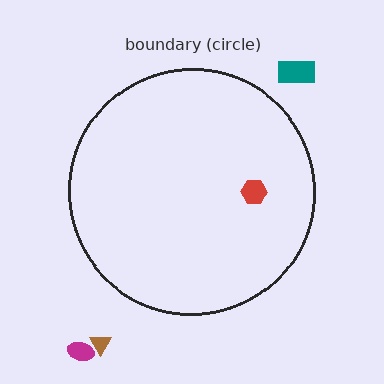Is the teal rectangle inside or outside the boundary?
Outside.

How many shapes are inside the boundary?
1 inside, 3 outside.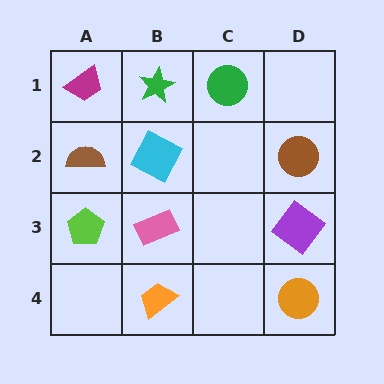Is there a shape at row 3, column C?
No, that cell is empty.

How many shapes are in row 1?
3 shapes.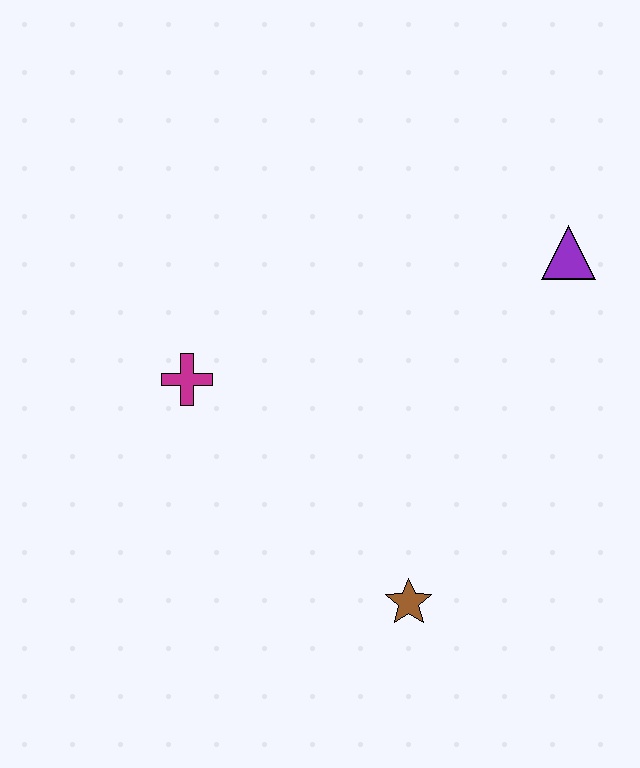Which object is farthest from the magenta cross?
The purple triangle is farthest from the magenta cross.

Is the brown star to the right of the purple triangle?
No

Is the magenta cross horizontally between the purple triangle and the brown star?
No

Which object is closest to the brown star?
The magenta cross is closest to the brown star.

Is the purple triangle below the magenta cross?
No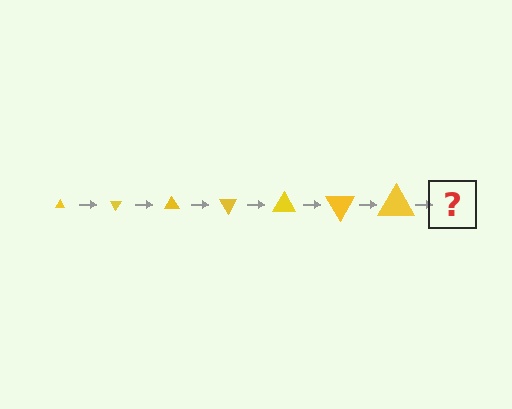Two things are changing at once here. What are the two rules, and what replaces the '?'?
The two rules are that the triangle grows larger each step and it rotates 60 degrees each step. The '?' should be a triangle, larger than the previous one and rotated 420 degrees from the start.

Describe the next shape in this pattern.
It should be a triangle, larger than the previous one and rotated 420 degrees from the start.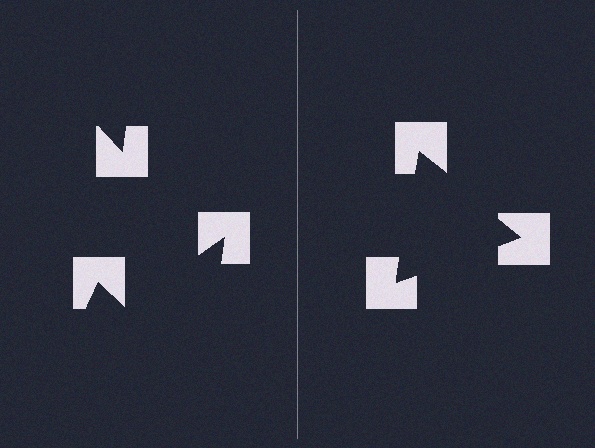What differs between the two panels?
The notched squares are positioned identically on both sides; only the wedge orientations differ. On the right they align to a triangle; on the left they are misaligned.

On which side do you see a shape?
An illusory triangle appears on the right side. On the left side the wedge cuts are rotated, so no coherent shape forms.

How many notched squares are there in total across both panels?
6 — 3 on each side.